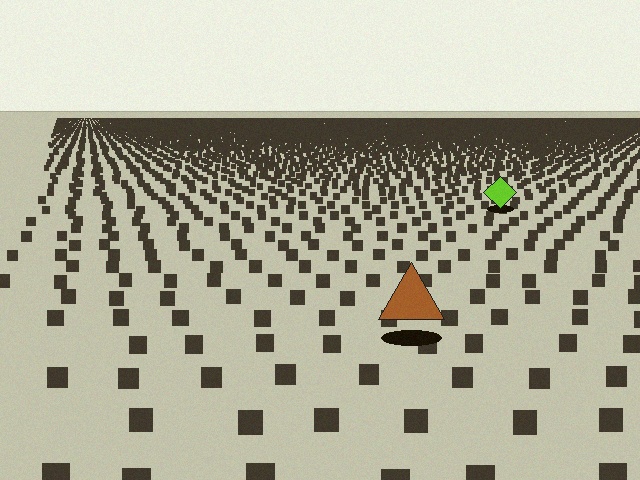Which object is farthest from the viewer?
The lime diamond is farthest from the viewer. It appears smaller and the ground texture around it is denser.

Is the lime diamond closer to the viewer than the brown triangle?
No. The brown triangle is closer — you can tell from the texture gradient: the ground texture is coarser near it.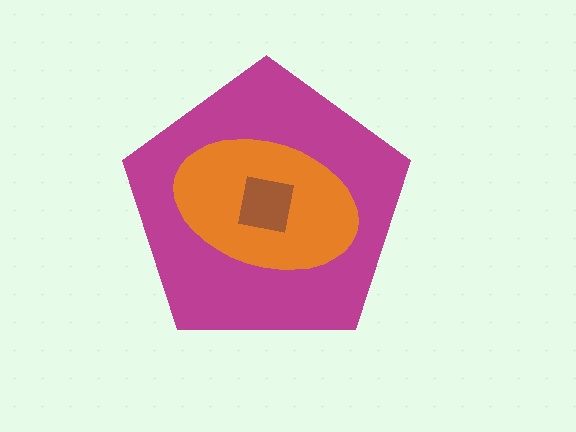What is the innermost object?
The brown square.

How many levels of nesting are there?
3.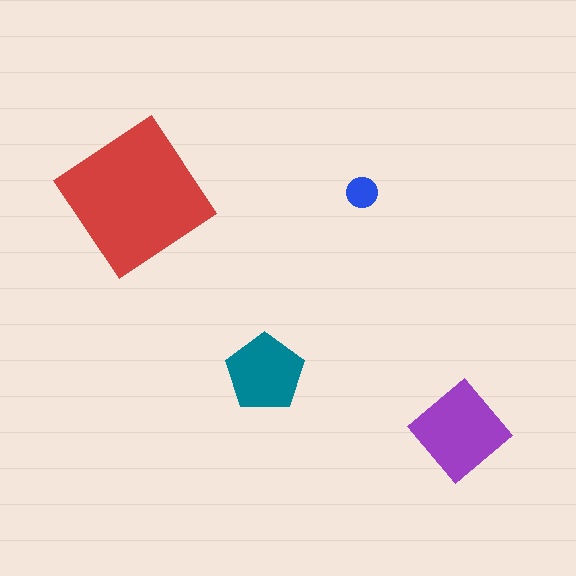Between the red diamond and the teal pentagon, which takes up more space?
The red diamond.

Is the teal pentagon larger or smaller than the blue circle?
Larger.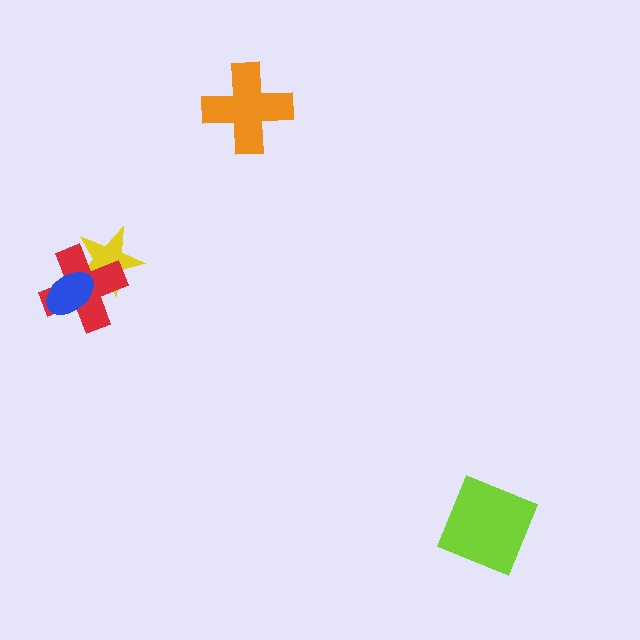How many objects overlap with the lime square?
0 objects overlap with the lime square.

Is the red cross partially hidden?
Yes, it is partially covered by another shape.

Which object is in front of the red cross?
The blue ellipse is in front of the red cross.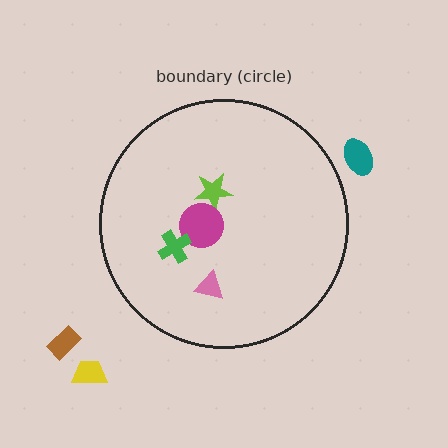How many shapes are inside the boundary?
4 inside, 3 outside.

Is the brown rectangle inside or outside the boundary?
Outside.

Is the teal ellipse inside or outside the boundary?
Outside.